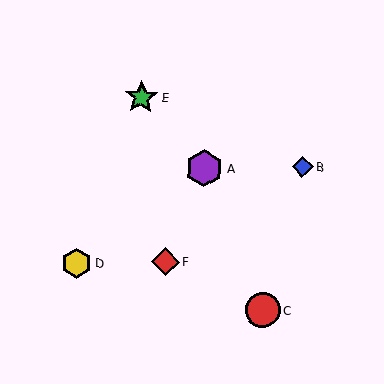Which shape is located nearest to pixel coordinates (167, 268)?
The red diamond (labeled F) at (165, 262) is nearest to that location.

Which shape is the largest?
The purple hexagon (labeled A) is the largest.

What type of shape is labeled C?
Shape C is a red circle.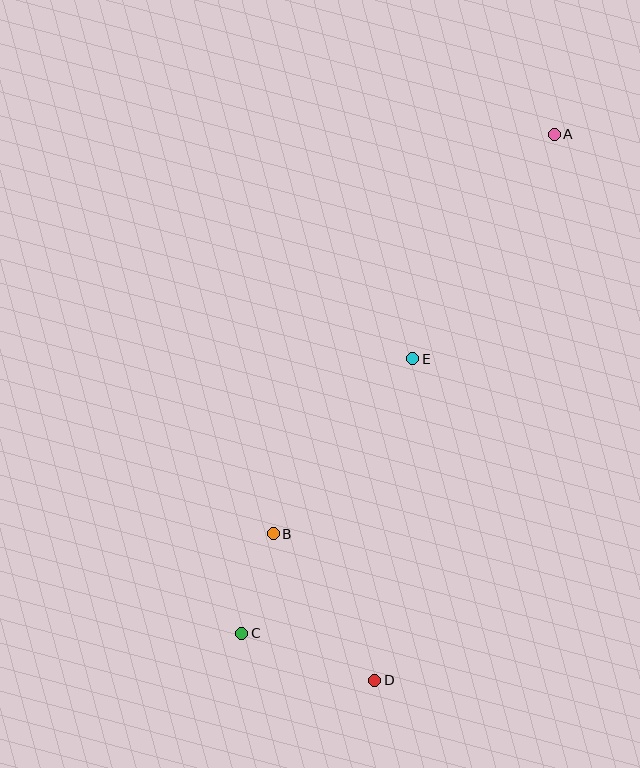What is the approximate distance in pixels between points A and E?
The distance between A and E is approximately 266 pixels.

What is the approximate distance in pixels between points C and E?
The distance between C and E is approximately 323 pixels.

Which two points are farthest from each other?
Points A and C are farthest from each other.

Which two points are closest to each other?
Points B and C are closest to each other.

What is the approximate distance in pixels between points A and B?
The distance between A and B is approximately 489 pixels.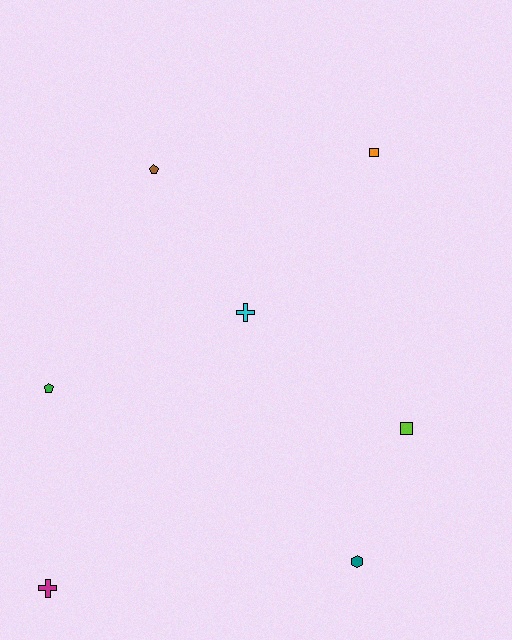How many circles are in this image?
There are no circles.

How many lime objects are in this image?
There is 1 lime object.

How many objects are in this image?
There are 7 objects.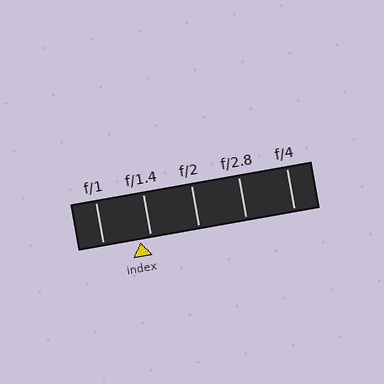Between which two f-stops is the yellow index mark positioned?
The index mark is between f/1 and f/1.4.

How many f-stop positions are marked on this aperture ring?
There are 5 f-stop positions marked.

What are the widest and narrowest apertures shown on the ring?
The widest aperture shown is f/1 and the narrowest is f/4.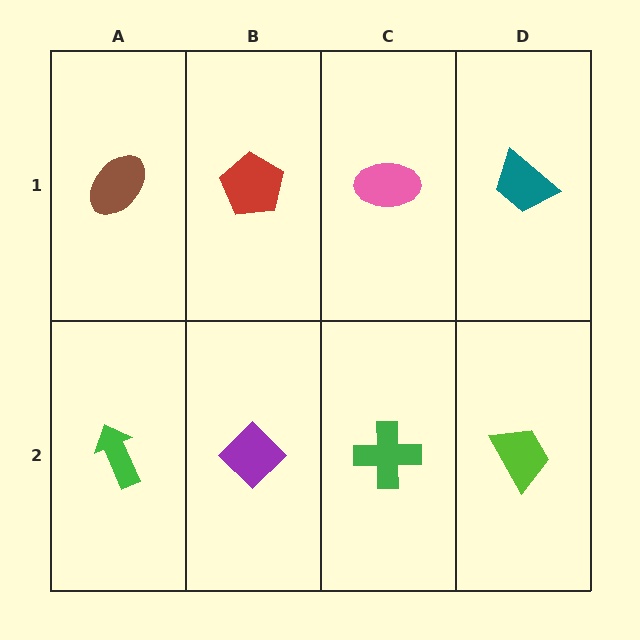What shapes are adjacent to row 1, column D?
A lime trapezoid (row 2, column D), a pink ellipse (row 1, column C).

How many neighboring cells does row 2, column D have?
2.